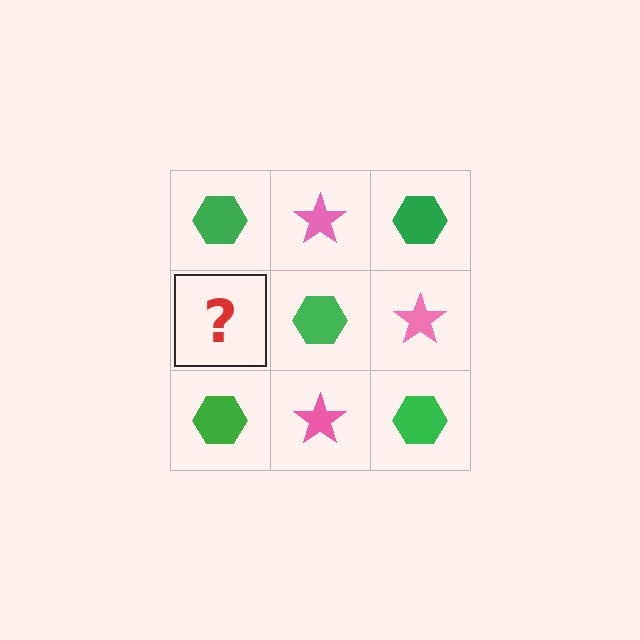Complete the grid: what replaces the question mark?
The question mark should be replaced with a pink star.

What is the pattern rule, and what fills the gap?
The rule is that it alternates green hexagon and pink star in a checkerboard pattern. The gap should be filled with a pink star.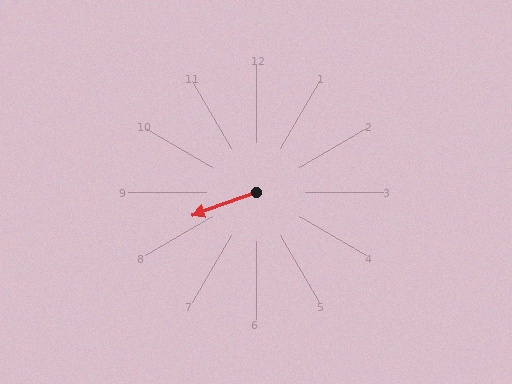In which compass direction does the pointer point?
West.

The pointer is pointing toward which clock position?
Roughly 8 o'clock.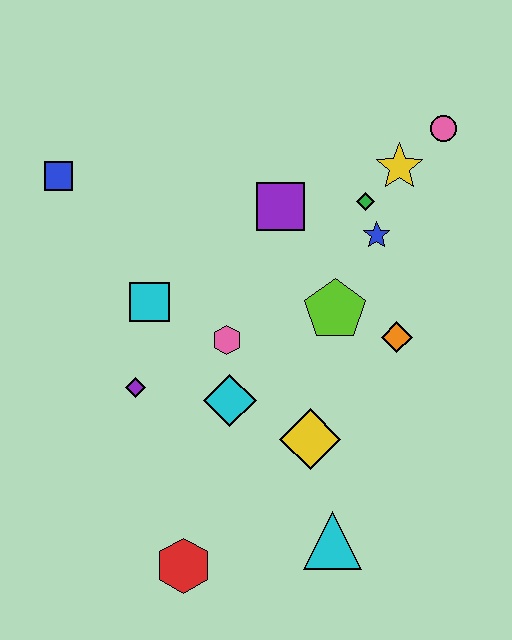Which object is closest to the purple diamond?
The cyan square is closest to the purple diamond.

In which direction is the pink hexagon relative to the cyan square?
The pink hexagon is to the right of the cyan square.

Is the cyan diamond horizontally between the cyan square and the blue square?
No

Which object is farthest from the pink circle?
The red hexagon is farthest from the pink circle.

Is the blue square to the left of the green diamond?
Yes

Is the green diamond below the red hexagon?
No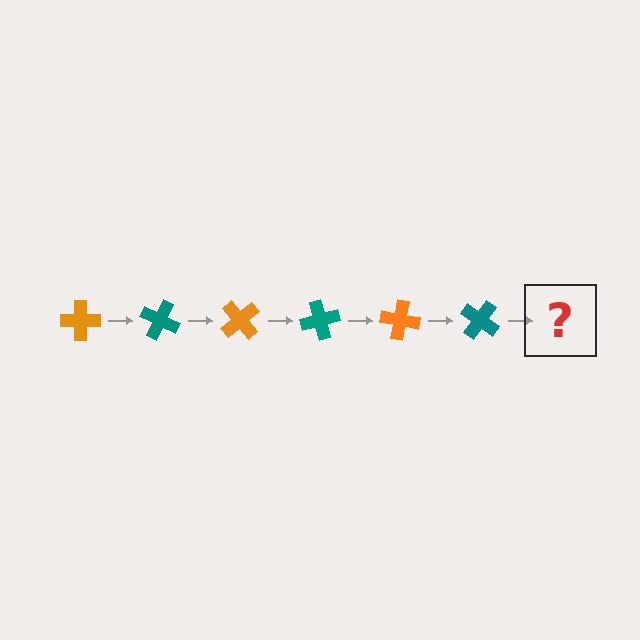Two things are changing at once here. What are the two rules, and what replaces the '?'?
The two rules are that it rotates 25 degrees each step and the color cycles through orange and teal. The '?' should be an orange cross, rotated 150 degrees from the start.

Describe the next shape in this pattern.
It should be an orange cross, rotated 150 degrees from the start.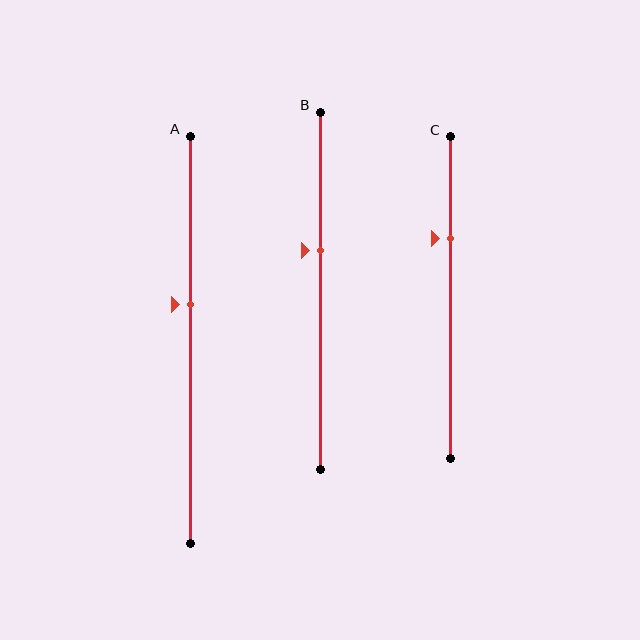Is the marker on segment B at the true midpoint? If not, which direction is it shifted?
No, the marker on segment B is shifted upward by about 11% of the segment length.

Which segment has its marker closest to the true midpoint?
Segment A has its marker closest to the true midpoint.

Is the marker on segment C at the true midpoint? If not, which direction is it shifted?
No, the marker on segment C is shifted upward by about 18% of the segment length.